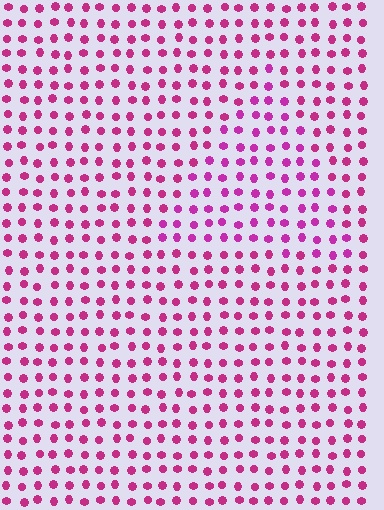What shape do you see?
I see a triangle.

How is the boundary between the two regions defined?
The boundary is defined purely by a slight shift in hue (about 15 degrees). Spacing, size, and orientation are identical on both sides.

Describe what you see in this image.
The image is filled with small magenta elements in a uniform arrangement. A triangle-shaped region is visible where the elements are tinted to a slightly different hue, forming a subtle color boundary.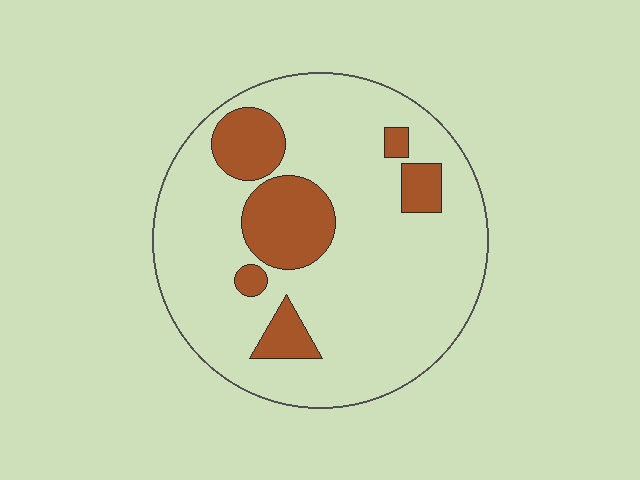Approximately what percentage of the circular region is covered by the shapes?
Approximately 20%.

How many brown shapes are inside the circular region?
6.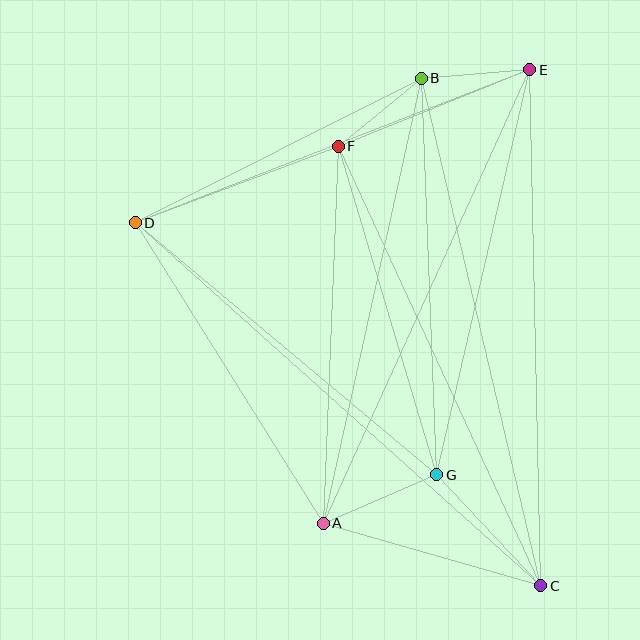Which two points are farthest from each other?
Points C and D are farthest from each other.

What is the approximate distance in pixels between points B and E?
The distance between B and E is approximately 109 pixels.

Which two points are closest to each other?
Points B and F are closest to each other.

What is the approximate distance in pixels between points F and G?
The distance between F and G is approximately 343 pixels.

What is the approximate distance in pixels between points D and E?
The distance between D and E is approximately 424 pixels.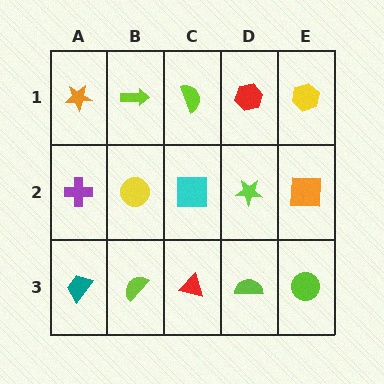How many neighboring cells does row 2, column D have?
4.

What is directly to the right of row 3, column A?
A lime semicircle.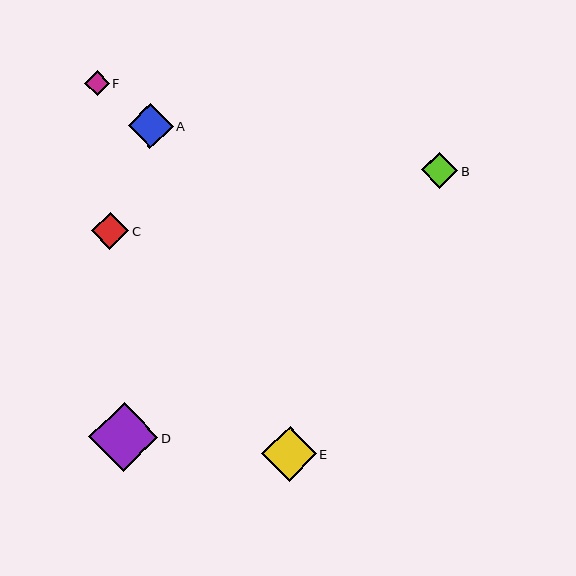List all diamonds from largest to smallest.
From largest to smallest: D, E, A, C, B, F.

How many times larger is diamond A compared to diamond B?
Diamond A is approximately 1.2 times the size of diamond B.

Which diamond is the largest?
Diamond D is the largest with a size of approximately 69 pixels.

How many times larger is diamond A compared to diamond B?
Diamond A is approximately 1.2 times the size of diamond B.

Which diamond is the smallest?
Diamond F is the smallest with a size of approximately 25 pixels.